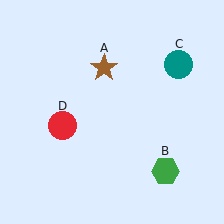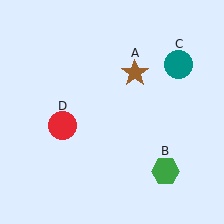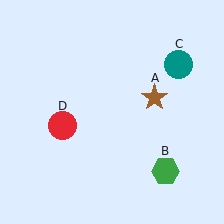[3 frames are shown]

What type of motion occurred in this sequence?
The brown star (object A) rotated clockwise around the center of the scene.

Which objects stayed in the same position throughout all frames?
Green hexagon (object B) and teal circle (object C) and red circle (object D) remained stationary.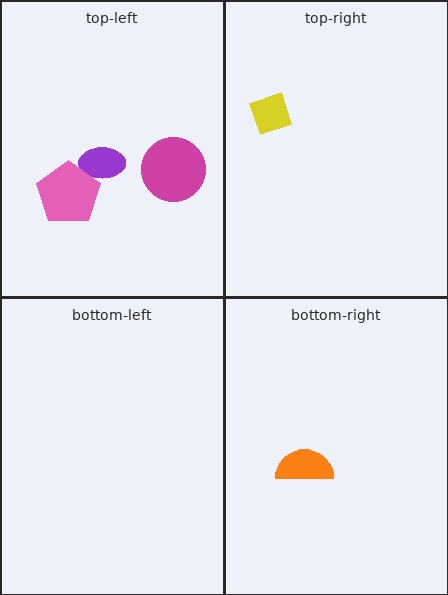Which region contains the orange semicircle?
The bottom-right region.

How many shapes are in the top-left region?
3.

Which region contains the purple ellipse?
The top-left region.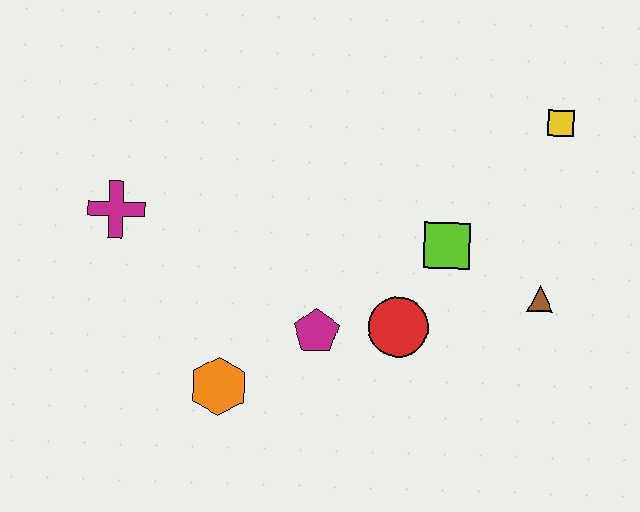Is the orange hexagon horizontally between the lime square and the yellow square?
No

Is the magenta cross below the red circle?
No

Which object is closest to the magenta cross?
The orange hexagon is closest to the magenta cross.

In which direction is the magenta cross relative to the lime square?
The magenta cross is to the left of the lime square.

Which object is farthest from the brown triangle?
The magenta cross is farthest from the brown triangle.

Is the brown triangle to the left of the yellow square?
Yes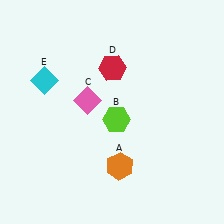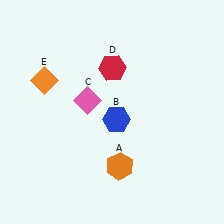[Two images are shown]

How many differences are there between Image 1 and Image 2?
There are 2 differences between the two images.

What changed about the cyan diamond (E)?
In Image 1, E is cyan. In Image 2, it changed to orange.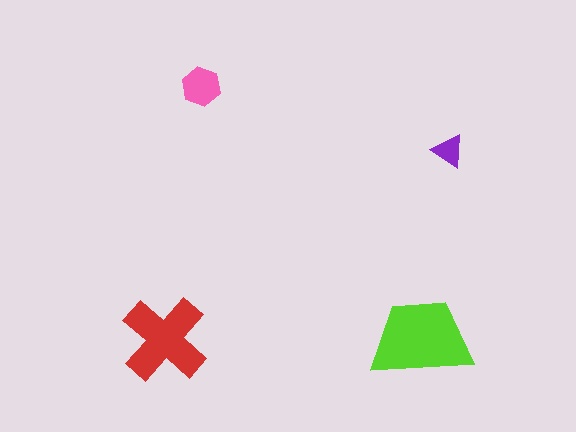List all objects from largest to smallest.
The lime trapezoid, the red cross, the pink hexagon, the purple triangle.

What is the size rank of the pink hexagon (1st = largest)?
3rd.